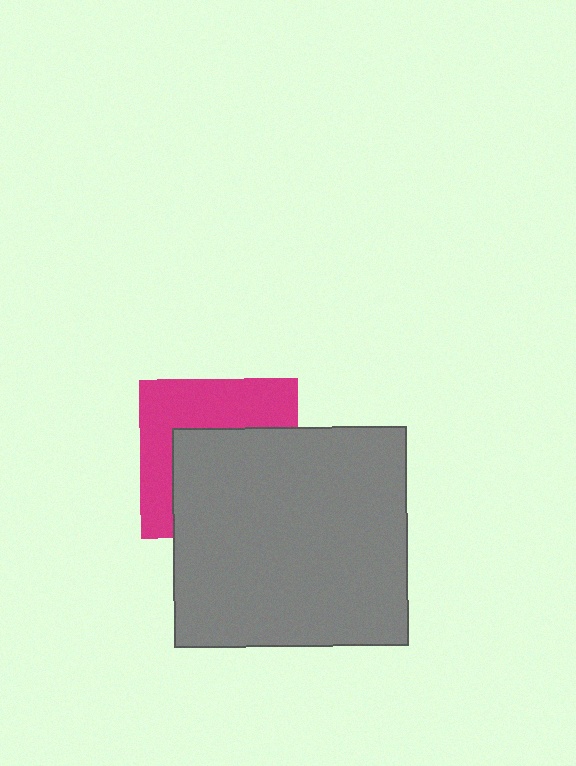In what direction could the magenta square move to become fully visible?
The magenta square could move up. That would shift it out from behind the gray rectangle entirely.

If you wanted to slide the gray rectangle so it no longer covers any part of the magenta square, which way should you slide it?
Slide it down — that is the most direct way to separate the two shapes.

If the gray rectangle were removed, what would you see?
You would see the complete magenta square.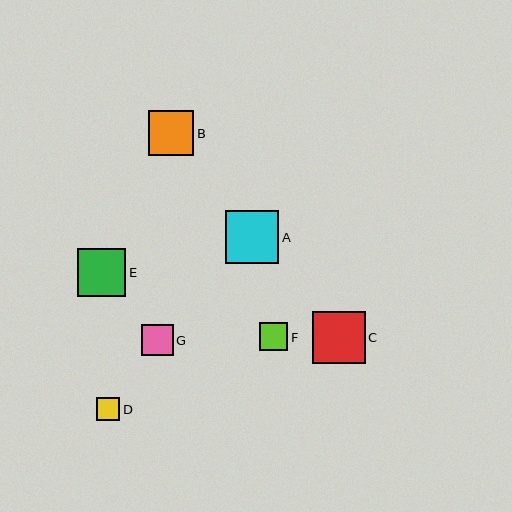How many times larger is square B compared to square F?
Square B is approximately 1.6 times the size of square F.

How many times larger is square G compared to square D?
Square G is approximately 1.4 times the size of square D.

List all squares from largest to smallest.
From largest to smallest: A, C, E, B, G, F, D.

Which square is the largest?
Square A is the largest with a size of approximately 53 pixels.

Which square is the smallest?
Square D is the smallest with a size of approximately 23 pixels.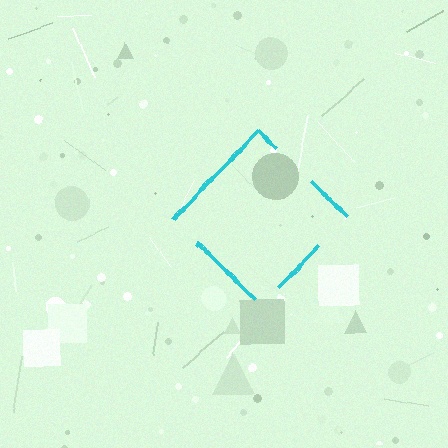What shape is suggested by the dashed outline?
The dashed outline suggests a diamond.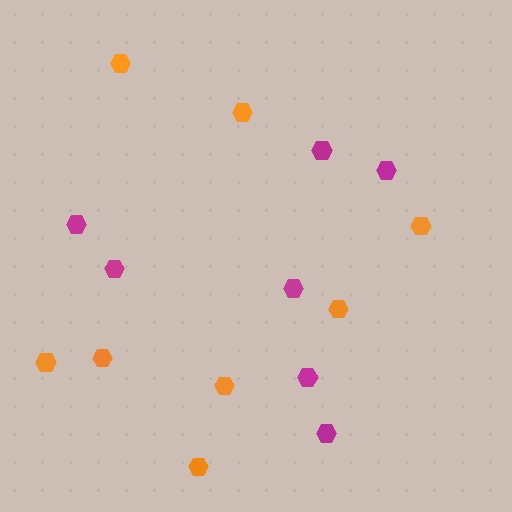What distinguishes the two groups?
There are 2 groups: one group of orange hexagons (8) and one group of magenta hexagons (7).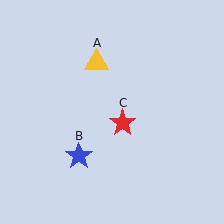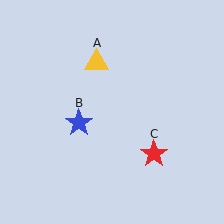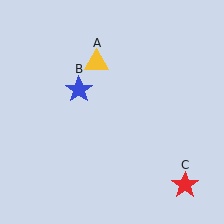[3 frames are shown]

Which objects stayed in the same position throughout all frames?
Yellow triangle (object A) remained stationary.